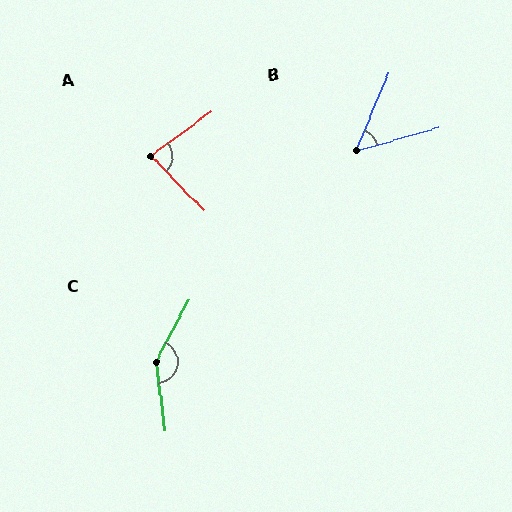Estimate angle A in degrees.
Approximately 82 degrees.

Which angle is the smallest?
B, at approximately 52 degrees.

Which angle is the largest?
C, at approximately 145 degrees.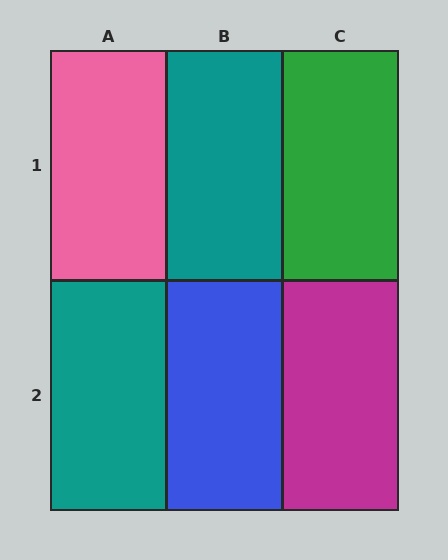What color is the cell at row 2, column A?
Teal.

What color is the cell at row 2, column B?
Blue.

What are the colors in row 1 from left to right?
Pink, teal, green.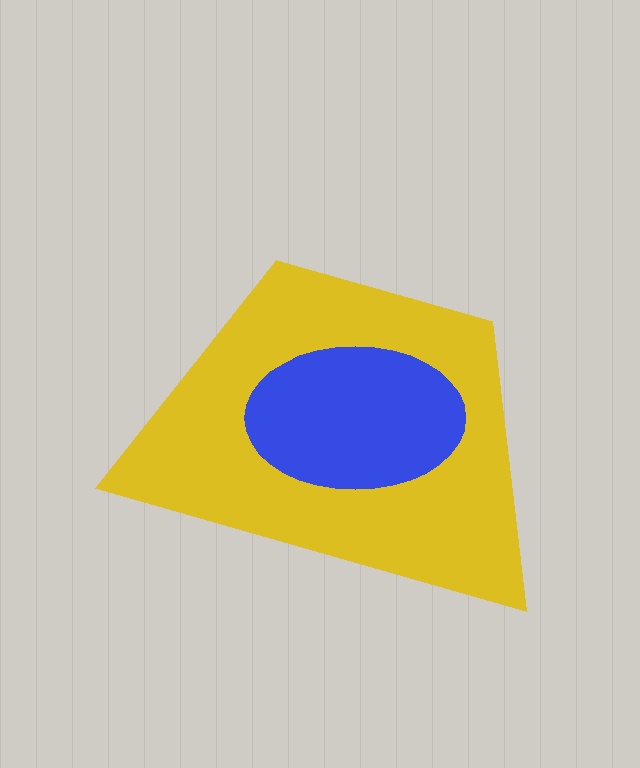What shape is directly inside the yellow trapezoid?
The blue ellipse.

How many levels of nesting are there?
2.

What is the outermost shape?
The yellow trapezoid.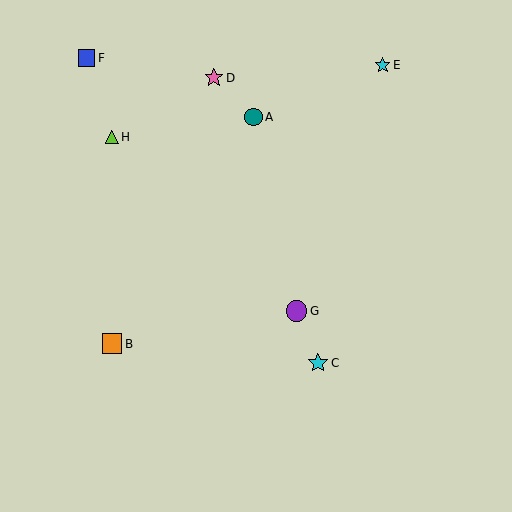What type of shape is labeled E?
Shape E is a cyan star.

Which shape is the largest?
The purple circle (labeled G) is the largest.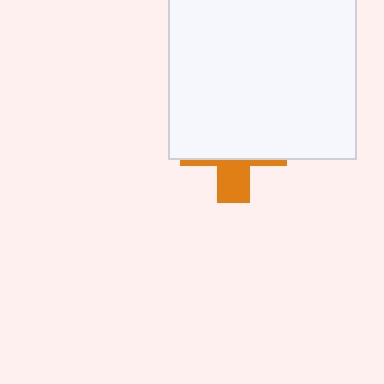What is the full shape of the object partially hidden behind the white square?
The partially hidden object is an orange cross.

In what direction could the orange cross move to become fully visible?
The orange cross could move down. That would shift it out from behind the white square entirely.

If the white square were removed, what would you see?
You would see the complete orange cross.